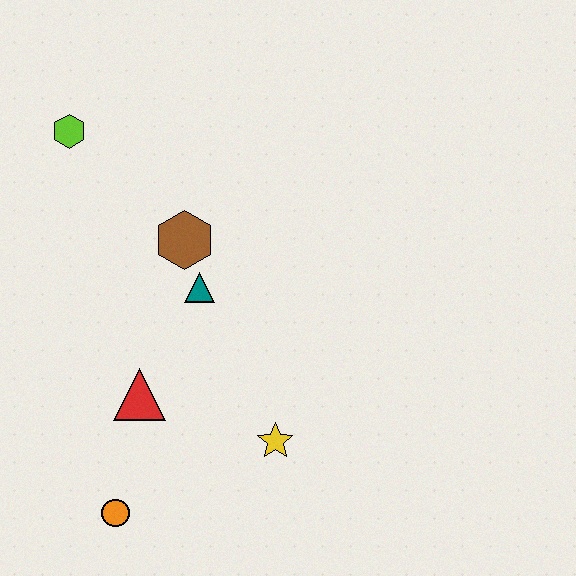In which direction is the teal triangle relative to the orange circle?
The teal triangle is above the orange circle.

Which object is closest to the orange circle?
The red triangle is closest to the orange circle.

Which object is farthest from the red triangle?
The lime hexagon is farthest from the red triangle.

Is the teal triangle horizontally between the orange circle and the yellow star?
Yes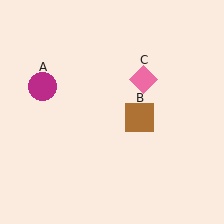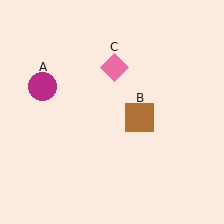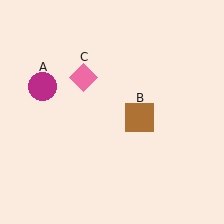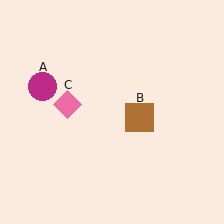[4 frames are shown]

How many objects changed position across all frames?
1 object changed position: pink diamond (object C).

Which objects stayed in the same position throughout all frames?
Magenta circle (object A) and brown square (object B) remained stationary.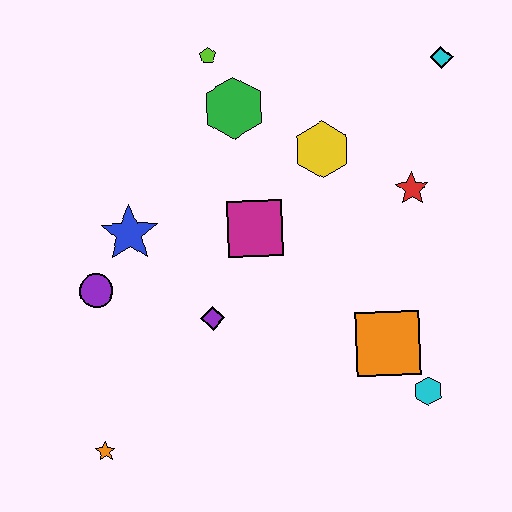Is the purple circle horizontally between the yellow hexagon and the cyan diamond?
No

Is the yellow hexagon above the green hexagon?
No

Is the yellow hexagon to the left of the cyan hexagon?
Yes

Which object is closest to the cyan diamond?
The red star is closest to the cyan diamond.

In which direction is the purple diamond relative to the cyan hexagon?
The purple diamond is to the left of the cyan hexagon.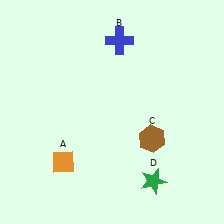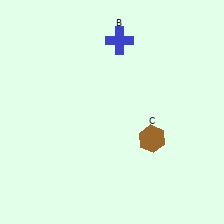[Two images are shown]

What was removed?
The green star (D), the orange diamond (A) were removed in Image 2.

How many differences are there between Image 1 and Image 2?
There are 2 differences between the two images.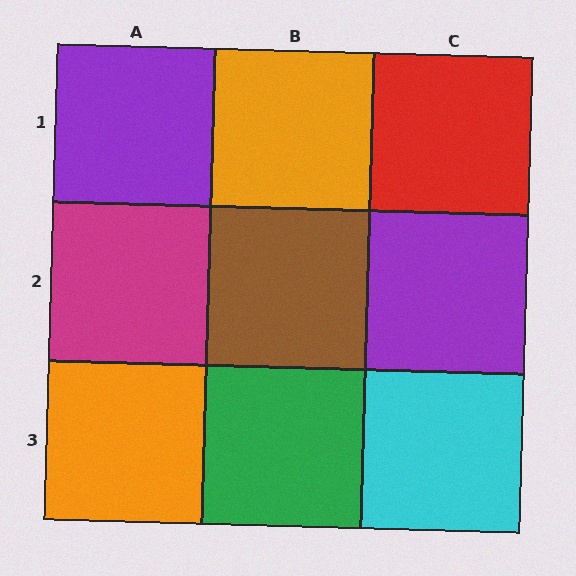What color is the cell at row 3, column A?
Orange.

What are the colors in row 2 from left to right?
Magenta, brown, purple.